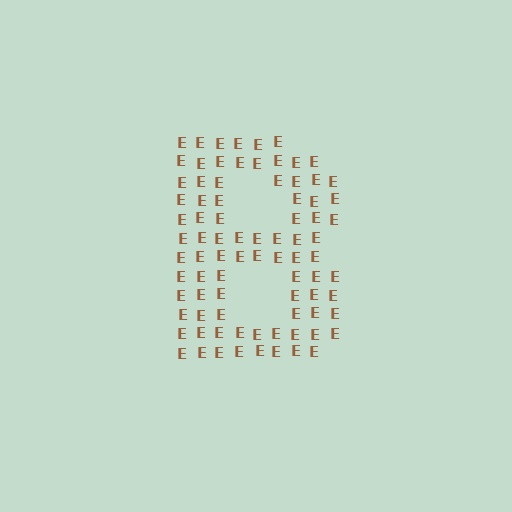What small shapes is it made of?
It is made of small letter E's.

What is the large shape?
The large shape is the letter B.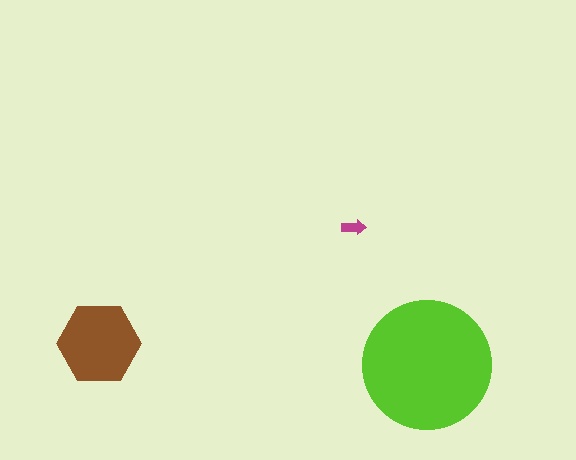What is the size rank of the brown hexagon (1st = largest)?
2nd.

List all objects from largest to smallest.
The lime circle, the brown hexagon, the magenta arrow.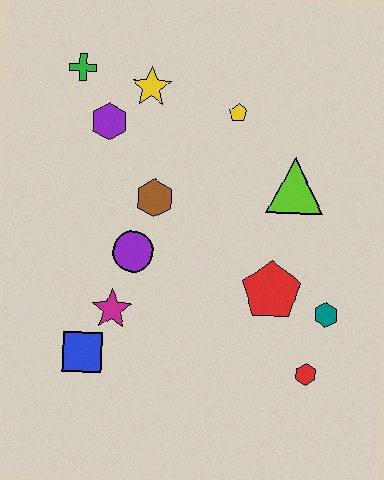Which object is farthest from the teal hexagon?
The green cross is farthest from the teal hexagon.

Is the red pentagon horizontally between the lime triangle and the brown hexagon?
Yes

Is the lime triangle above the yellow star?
No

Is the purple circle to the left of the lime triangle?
Yes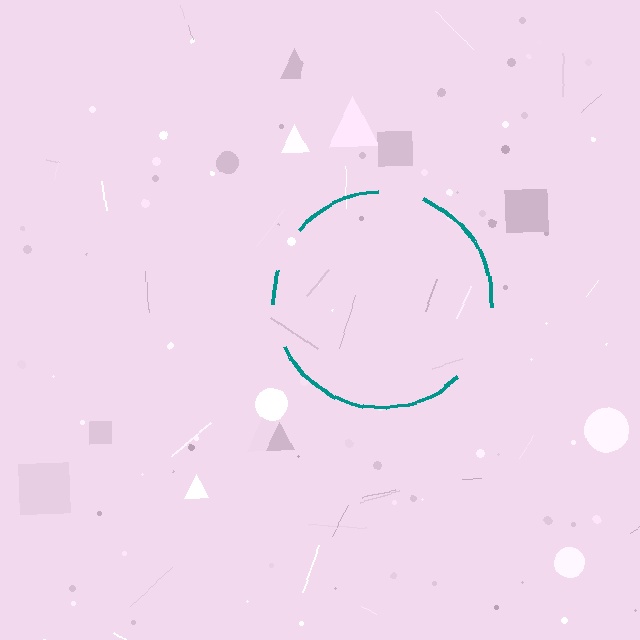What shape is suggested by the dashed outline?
The dashed outline suggests a circle.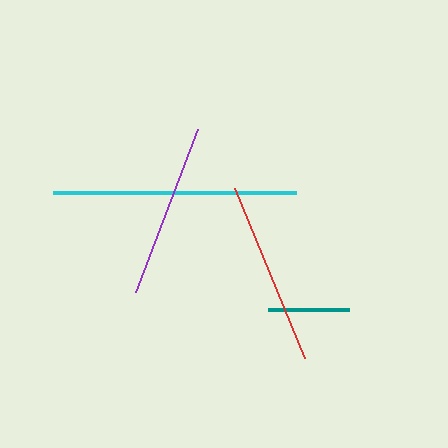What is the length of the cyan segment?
The cyan segment is approximately 243 pixels long.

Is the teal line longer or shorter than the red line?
The red line is longer than the teal line.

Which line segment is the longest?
The cyan line is the longest at approximately 243 pixels.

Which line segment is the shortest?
The teal line is the shortest at approximately 80 pixels.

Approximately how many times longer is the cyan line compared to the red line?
The cyan line is approximately 1.3 times the length of the red line.